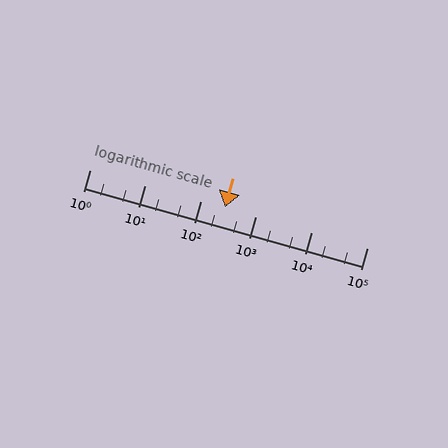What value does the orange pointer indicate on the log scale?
The pointer indicates approximately 270.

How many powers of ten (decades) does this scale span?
The scale spans 5 decades, from 1 to 100000.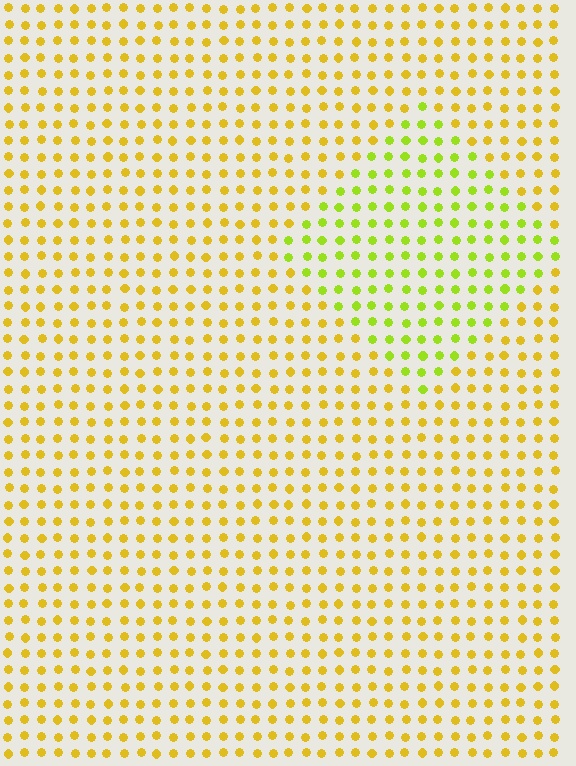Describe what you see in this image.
The image is filled with small yellow elements in a uniform arrangement. A diamond-shaped region is visible where the elements are tinted to a slightly different hue, forming a subtle color boundary.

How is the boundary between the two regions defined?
The boundary is defined purely by a slight shift in hue (about 33 degrees). Spacing, size, and orientation are identical on both sides.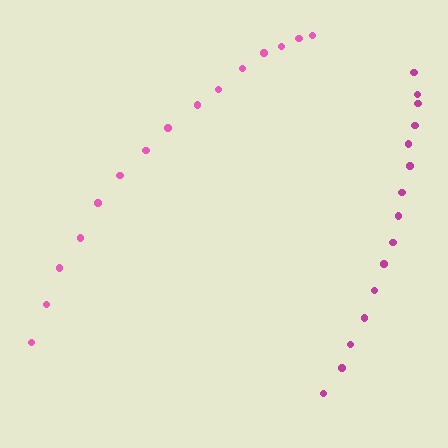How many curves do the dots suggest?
There are 2 distinct paths.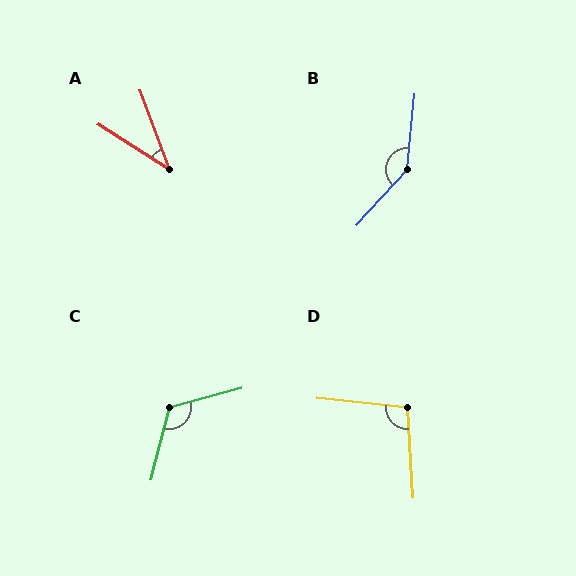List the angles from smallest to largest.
A (37°), D (99°), C (119°), B (143°).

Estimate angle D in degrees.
Approximately 99 degrees.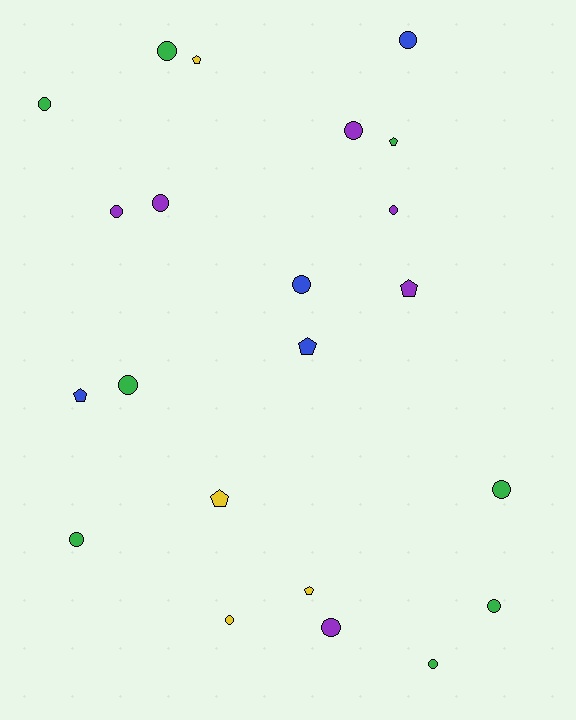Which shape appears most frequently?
Circle, with 15 objects.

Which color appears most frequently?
Green, with 8 objects.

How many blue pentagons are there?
There are 2 blue pentagons.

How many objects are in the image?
There are 22 objects.